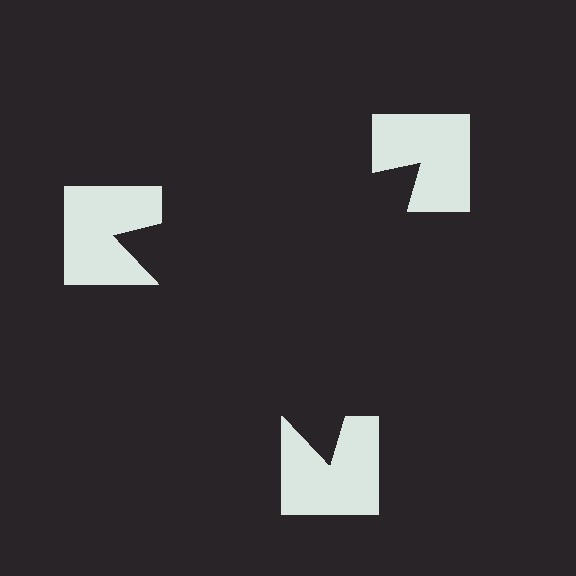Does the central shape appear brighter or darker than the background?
It typically appears slightly darker than the background, even though no actual brightness change is drawn.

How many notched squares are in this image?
There are 3 — one at each vertex of the illusory triangle.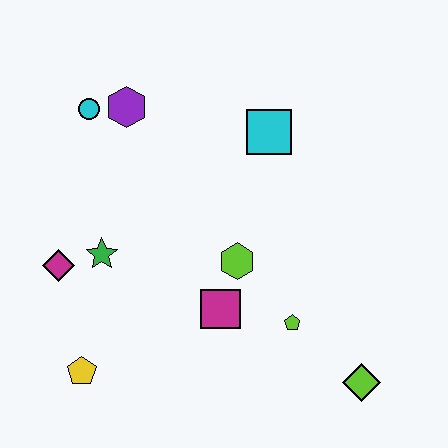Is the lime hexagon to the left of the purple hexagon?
No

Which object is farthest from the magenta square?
The cyan circle is farthest from the magenta square.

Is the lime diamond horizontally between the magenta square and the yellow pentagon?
No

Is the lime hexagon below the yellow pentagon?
No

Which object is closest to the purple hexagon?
The cyan circle is closest to the purple hexagon.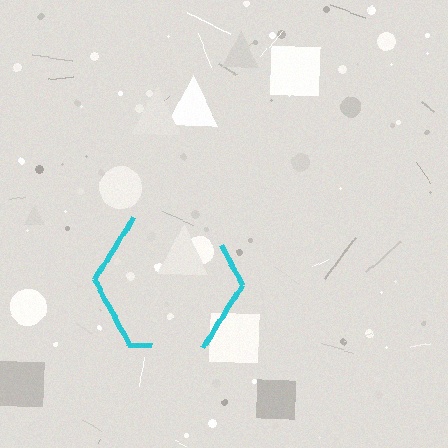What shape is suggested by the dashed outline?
The dashed outline suggests a hexagon.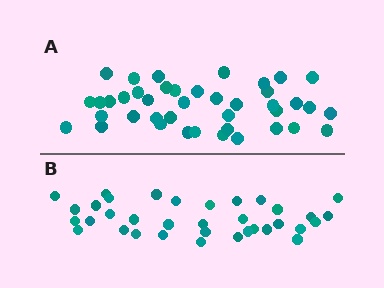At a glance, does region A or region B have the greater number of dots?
Region A (the top region) has more dots.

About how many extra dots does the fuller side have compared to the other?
Region A has about 6 more dots than region B.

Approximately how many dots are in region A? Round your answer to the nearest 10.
About 40 dots. (The exact count is 41, which rounds to 40.)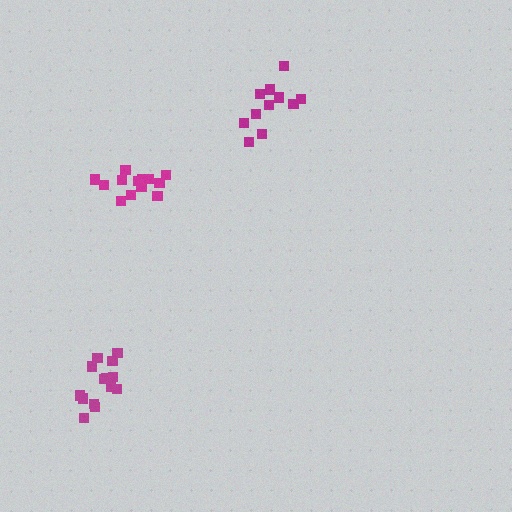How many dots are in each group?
Group 1: 14 dots, Group 2: 13 dots, Group 3: 11 dots (38 total).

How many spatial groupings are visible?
There are 3 spatial groupings.